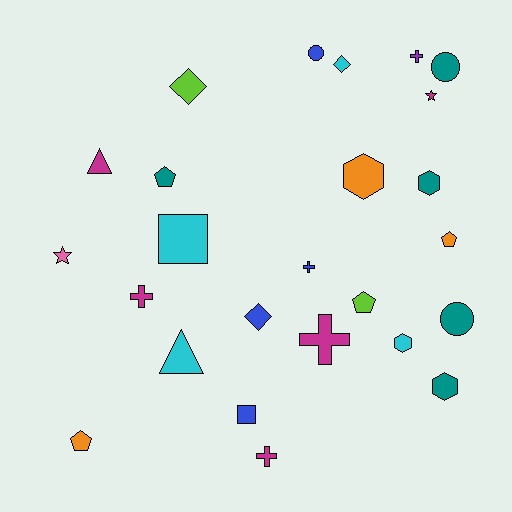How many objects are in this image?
There are 25 objects.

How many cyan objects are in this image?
There are 4 cyan objects.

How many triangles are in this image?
There are 2 triangles.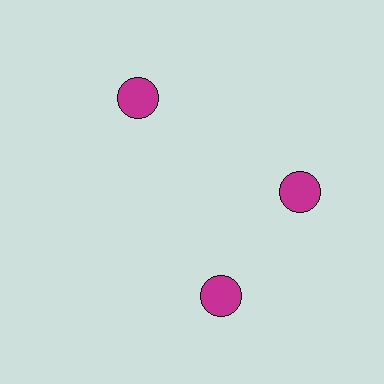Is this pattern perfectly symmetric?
No. The 3 magenta circles are arranged in a ring, but one element near the 7 o'clock position is rotated out of alignment along the ring, breaking the 3-fold rotational symmetry.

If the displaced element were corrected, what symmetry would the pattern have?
It would have 3-fold rotational symmetry — the pattern would map onto itself every 120 degrees.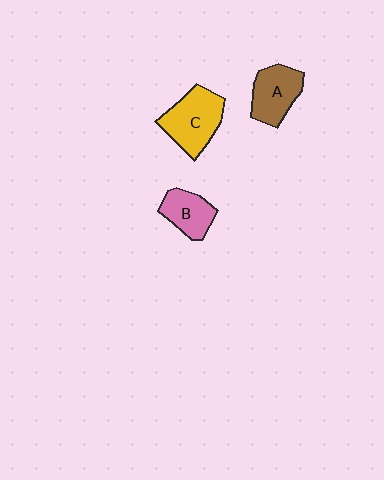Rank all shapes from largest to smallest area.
From largest to smallest: C (yellow), A (brown), B (pink).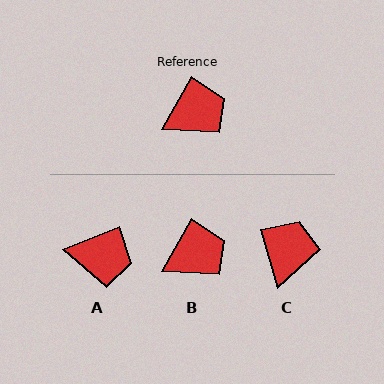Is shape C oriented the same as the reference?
No, it is off by about 45 degrees.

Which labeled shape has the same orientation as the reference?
B.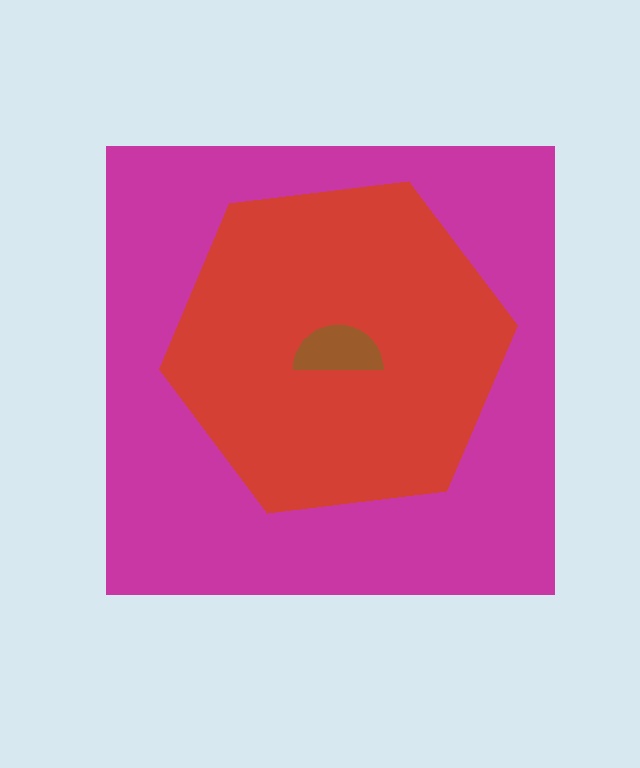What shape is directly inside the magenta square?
The red hexagon.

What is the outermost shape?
The magenta square.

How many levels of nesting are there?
3.